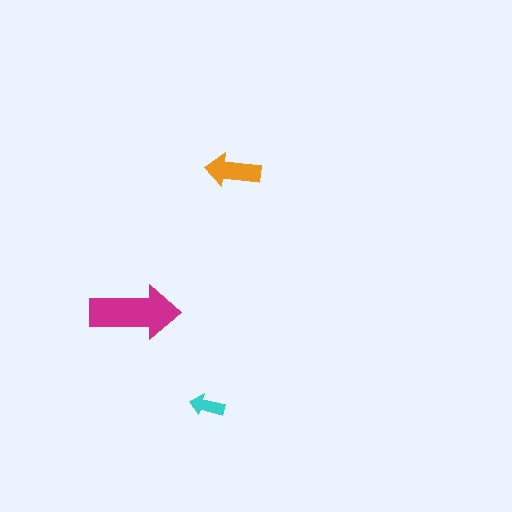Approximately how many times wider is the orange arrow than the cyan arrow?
About 1.5 times wider.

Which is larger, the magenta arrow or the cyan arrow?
The magenta one.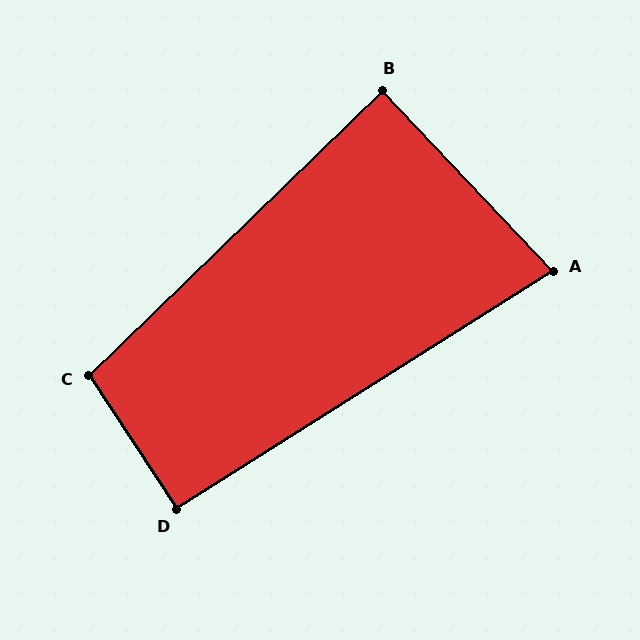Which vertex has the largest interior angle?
C, at approximately 101 degrees.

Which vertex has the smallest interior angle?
A, at approximately 79 degrees.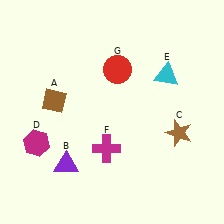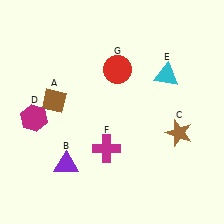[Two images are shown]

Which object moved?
The magenta hexagon (D) moved up.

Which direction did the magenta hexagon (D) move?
The magenta hexagon (D) moved up.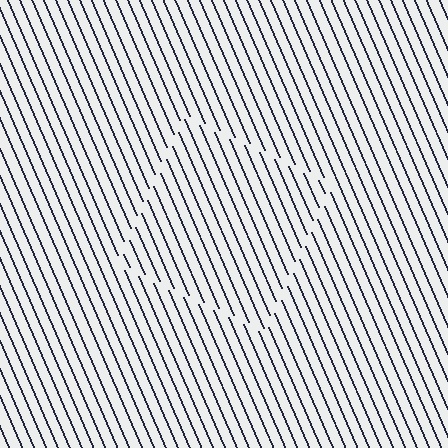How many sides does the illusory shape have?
4 sides — the line-ends trace a square.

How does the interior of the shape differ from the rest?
The interior of the shape contains the same grating, shifted by half a period — the contour is defined by the phase discontinuity where line-ends from the inner and outer gratings abut.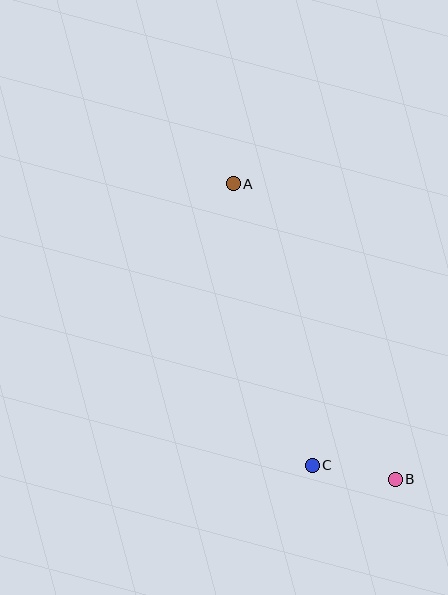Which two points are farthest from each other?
Points A and B are farthest from each other.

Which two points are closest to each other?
Points B and C are closest to each other.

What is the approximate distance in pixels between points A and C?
The distance between A and C is approximately 293 pixels.